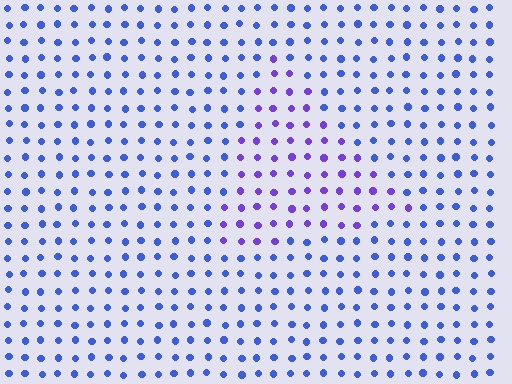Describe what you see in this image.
The image is filled with small blue elements in a uniform arrangement. A triangle-shaped region is visible where the elements are tinted to a slightly different hue, forming a subtle color boundary.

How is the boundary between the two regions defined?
The boundary is defined purely by a slight shift in hue (about 35 degrees). Spacing, size, and orientation are identical on both sides.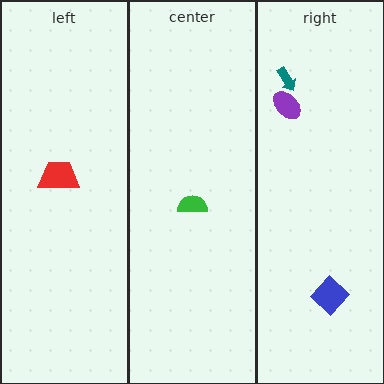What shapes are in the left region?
The red trapezoid.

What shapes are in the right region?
The teal arrow, the purple ellipse, the blue diamond.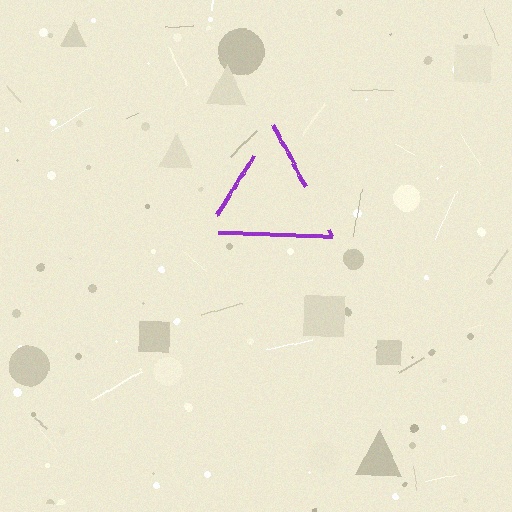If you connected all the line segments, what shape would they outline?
They would outline a triangle.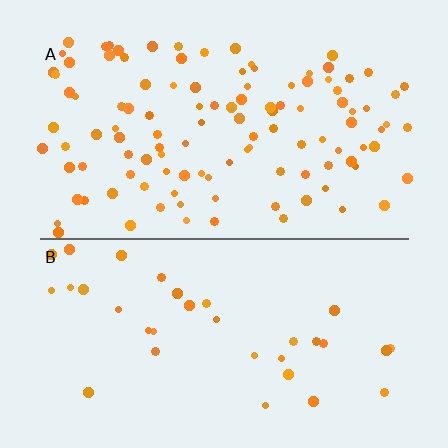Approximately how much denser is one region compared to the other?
Approximately 3.4× — region A over region B.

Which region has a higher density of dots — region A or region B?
A (the top).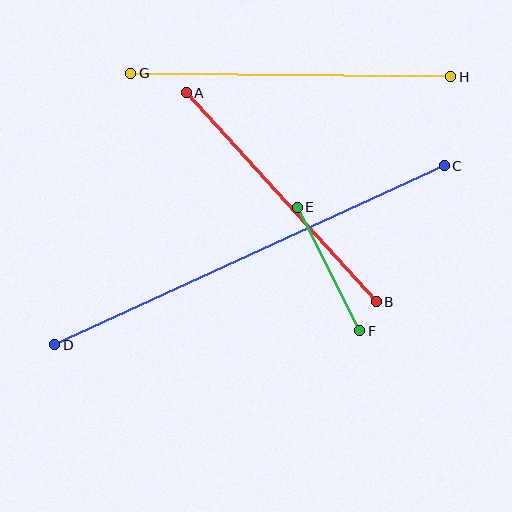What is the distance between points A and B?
The distance is approximately 282 pixels.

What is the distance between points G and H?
The distance is approximately 320 pixels.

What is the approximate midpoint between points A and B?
The midpoint is at approximately (281, 197) pixels.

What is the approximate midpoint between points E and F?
The midpoint is at approximately (329, 269) pixels.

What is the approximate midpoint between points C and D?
The midpoint is at approximately (249, 255) pixels.